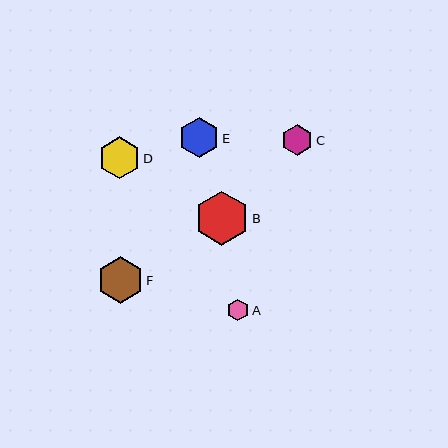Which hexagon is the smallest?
Hexagon A is the smallest with a size of approximately 21 pixels.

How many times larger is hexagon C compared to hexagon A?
Hexagon C is approximately 1.4 times the size of hexagon A.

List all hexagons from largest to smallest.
From largest to smallest: B, F, D, E, C, A.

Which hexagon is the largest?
Hexagon B is the largest with a size of approximately 54 pixels.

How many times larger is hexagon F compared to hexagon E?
Hexagon F is approximately 1.2 times the size of hexagon E.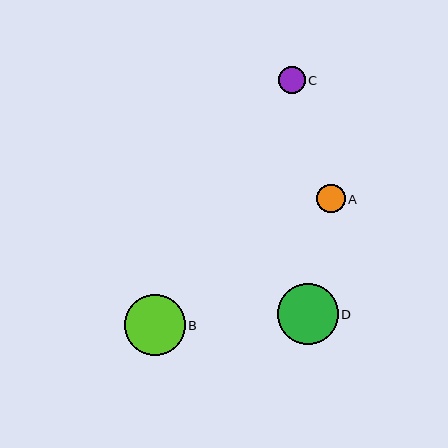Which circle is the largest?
Circle B is the largest with a size of approximately 61 pixels.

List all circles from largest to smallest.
From largest to smallest: B, D, A, C.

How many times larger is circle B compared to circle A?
Circle B is approximately 2.1 times the size of circle A.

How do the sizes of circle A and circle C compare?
Circle A and circle C are approximately the same size.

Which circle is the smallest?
Circle C is the smallest with a size of approximately 27 pixels.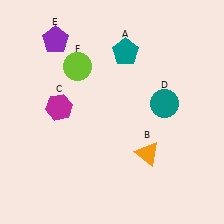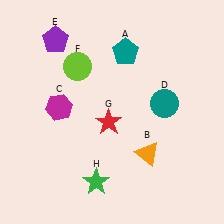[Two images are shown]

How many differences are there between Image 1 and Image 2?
There are 2 differences between the two images.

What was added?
A red star (G), a green star (H) were added in Image 2.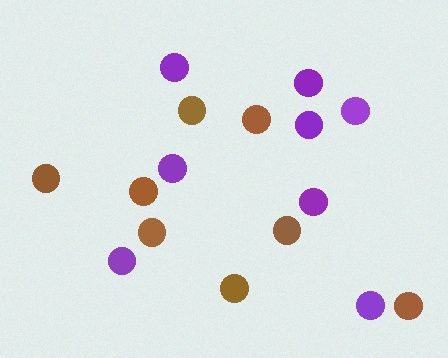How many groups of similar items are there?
There are 2 groups: one group of brown circles (8) and one group of purple circles (8).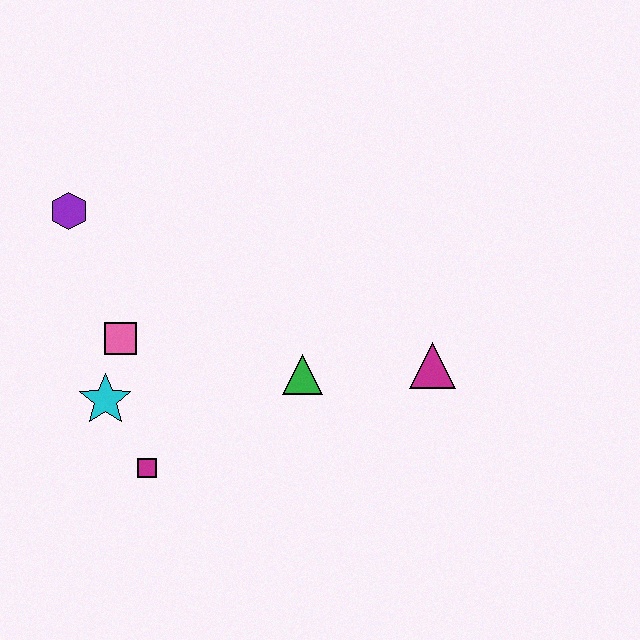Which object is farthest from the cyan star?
The magenta triangle is farthest from the cyan star.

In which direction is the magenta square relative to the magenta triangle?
The magenta square is to the left of the magenta triangle.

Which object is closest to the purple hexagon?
The pink square is closest to the purple hexagon.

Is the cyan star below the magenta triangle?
Yes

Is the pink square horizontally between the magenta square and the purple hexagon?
Yes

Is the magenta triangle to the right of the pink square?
Yes